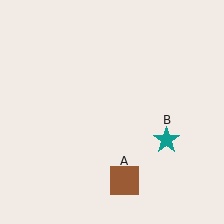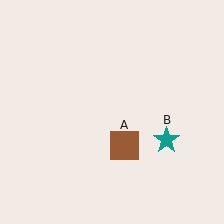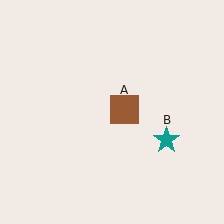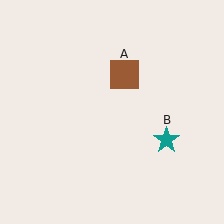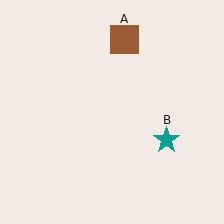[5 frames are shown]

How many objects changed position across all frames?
1 object changed position: brown square (object A).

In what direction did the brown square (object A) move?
The brown square (object A) moved up.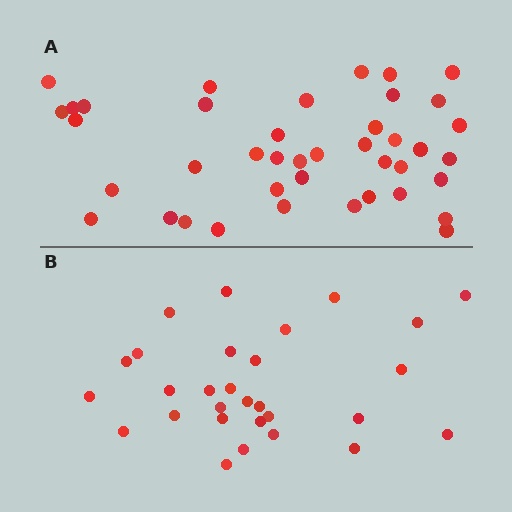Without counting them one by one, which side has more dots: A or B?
Region A (the top region) has more dots.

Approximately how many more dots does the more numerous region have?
Region A has roughly 12 or so more dots than region B.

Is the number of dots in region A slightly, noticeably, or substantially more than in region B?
Region A has noticeably more, but not dramatically so. The ratio is roughly 1.4 to 1.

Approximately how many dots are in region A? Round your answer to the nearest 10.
About 40 dots. (The exact count is 41, which rounds to 40.)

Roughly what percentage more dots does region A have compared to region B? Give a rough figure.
About 40% more.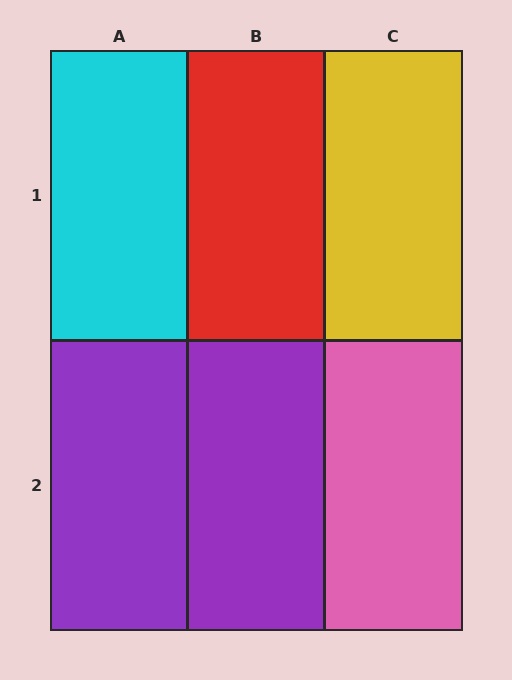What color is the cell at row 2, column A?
Purple.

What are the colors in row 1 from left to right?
Cyan, red, yellow.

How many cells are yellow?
1 cell is yellow.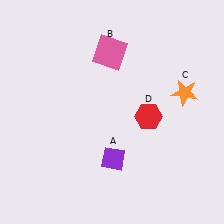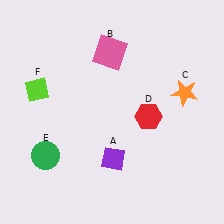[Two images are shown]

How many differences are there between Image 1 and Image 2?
There are 2 differences between the two images.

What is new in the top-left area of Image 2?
A lime diamond (F) was added in the top-left area of Image 2.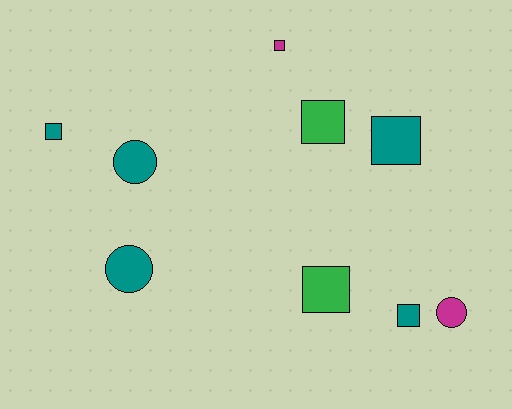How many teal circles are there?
There are 2 teal circles.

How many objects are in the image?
There are 9 objects.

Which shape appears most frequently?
Square, with 6 objects.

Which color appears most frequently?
Teal, with 5 objects.